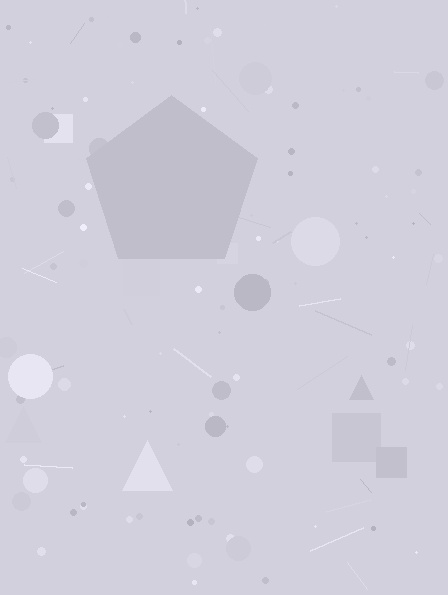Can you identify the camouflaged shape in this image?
The camouflaged shape is a pentagon.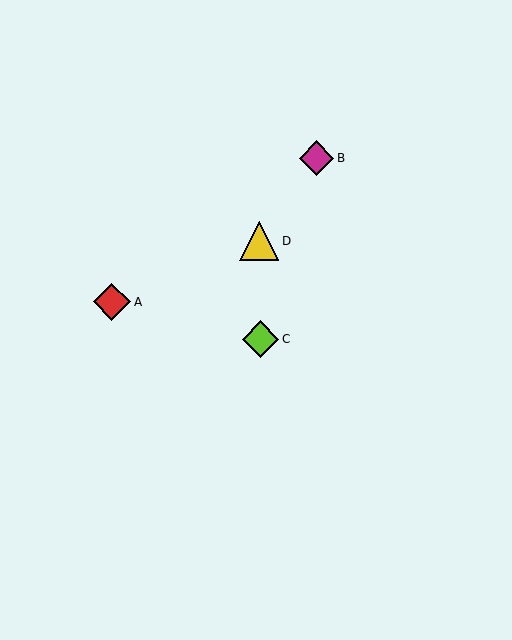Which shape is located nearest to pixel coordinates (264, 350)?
The lime diamond (labeled C) at (261, 339) is nearest to that location.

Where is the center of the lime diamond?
The center of the lime diamond is at (261, 339).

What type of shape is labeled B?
Shape B is a magenta diamond.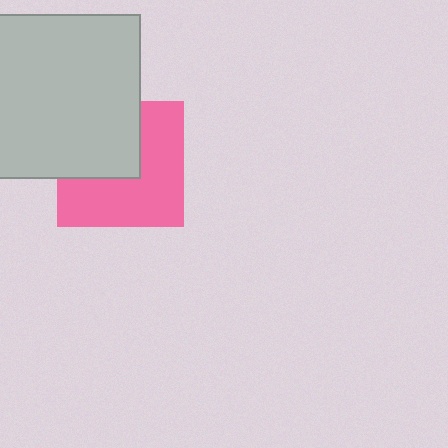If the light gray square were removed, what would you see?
You would see the complete pink square.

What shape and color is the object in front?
The object in front is a light gray square.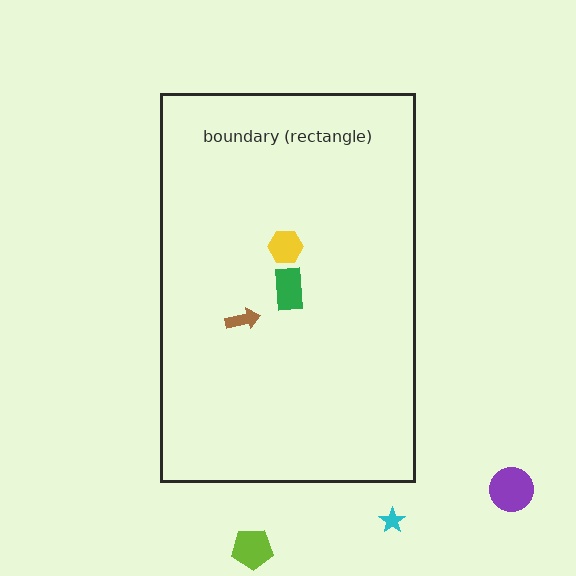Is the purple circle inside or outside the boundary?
Outside.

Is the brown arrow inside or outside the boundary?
Inside.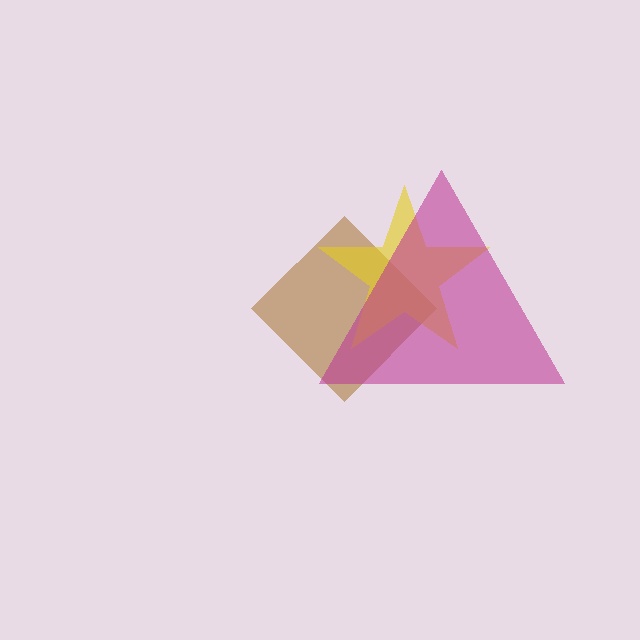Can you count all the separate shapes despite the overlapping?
Yes, there are 3 separate shapes.